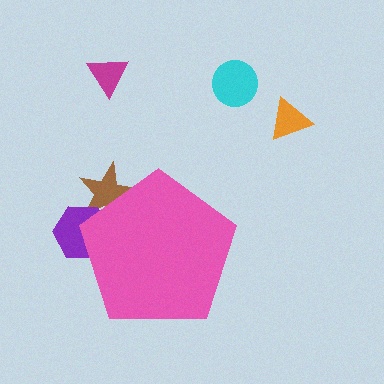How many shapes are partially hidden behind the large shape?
2 shapes are partially hidden.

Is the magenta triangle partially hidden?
No, the magenta triangle is fully visible.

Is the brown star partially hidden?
Yes, the brown star is partially hidden behind the pink pentagon.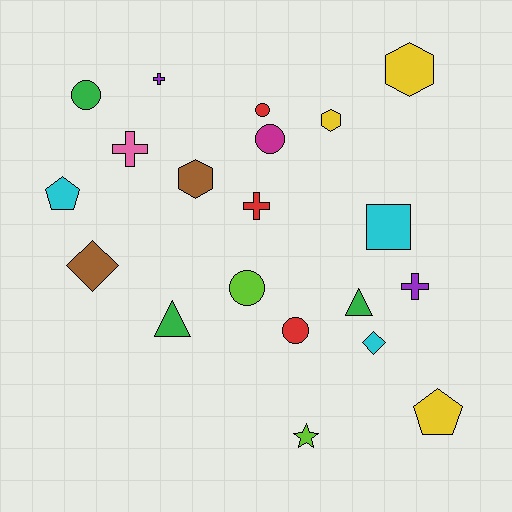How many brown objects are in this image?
There are 2 brown objects.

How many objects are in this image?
There are 20 objects.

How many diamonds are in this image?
There are 2 diamonds.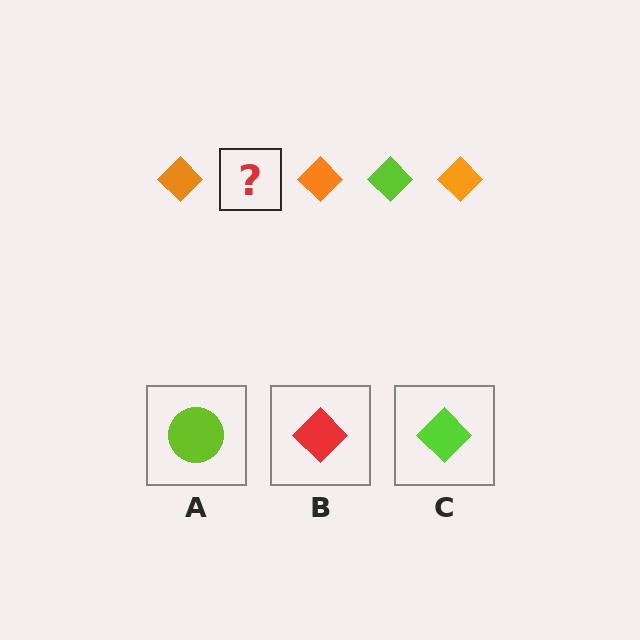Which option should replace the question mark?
Option C.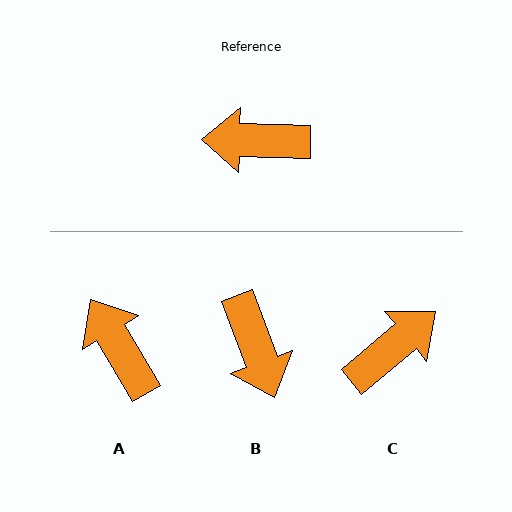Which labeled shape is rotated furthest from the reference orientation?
C, about 139 degrees away.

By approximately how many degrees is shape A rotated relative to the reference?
Approximately 58 degrees clockwise.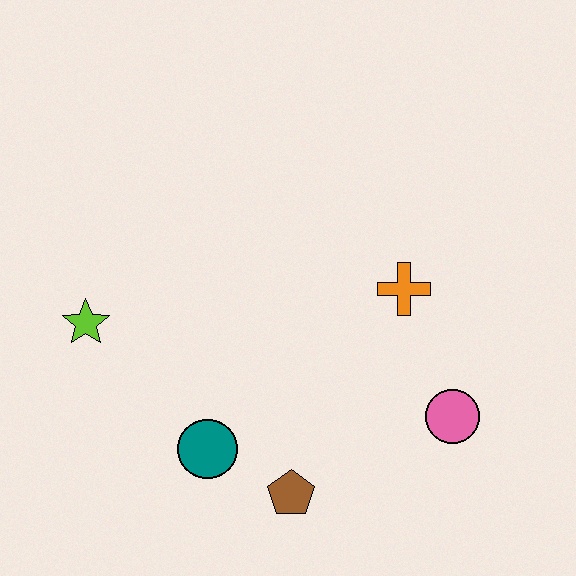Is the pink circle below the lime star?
Yes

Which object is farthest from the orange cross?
The lime star is farthest from the orange cross.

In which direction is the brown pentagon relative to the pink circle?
The brown pentagon is to the left of the pink circle.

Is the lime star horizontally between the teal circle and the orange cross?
No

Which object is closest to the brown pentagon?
The teal circle is closest to the brown pentagon.